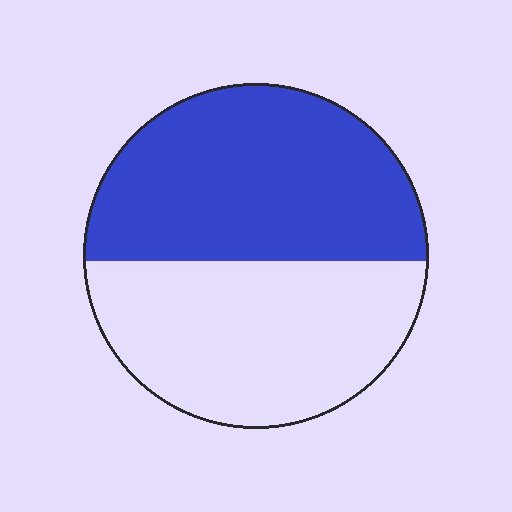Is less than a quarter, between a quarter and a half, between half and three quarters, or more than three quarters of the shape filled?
Between half and three quarters.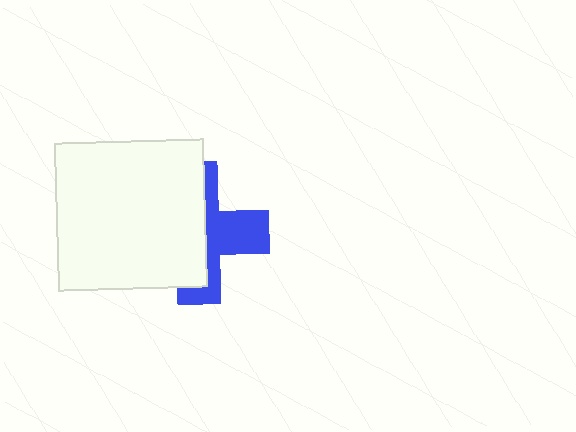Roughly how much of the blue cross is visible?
A small part of it is visible (roughly 44%).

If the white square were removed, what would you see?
You would see the complete blue cross.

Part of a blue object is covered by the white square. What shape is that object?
It is a cross.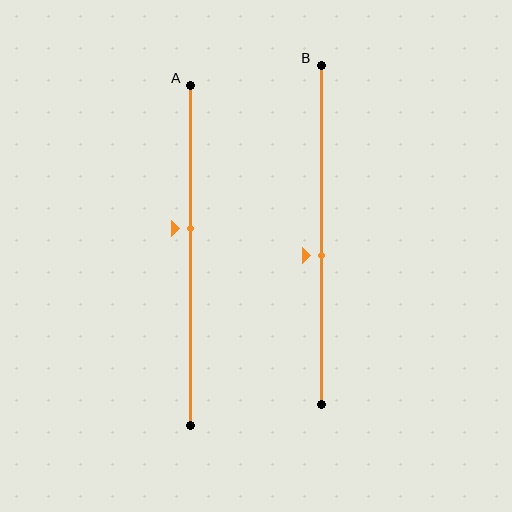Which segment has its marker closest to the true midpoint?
Segment B has its marker closest to the true midpoint.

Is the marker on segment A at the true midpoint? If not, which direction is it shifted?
No, the marker on segment A is shifted upward by about 8% of the segment length.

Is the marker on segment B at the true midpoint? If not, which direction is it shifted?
No, the marker on segment B is shifted downward by about 6% of the segment length.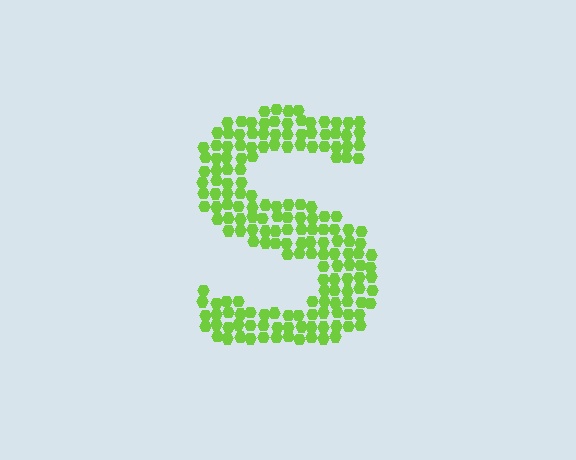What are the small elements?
The small elements are hexagons.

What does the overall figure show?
The overall figure shows the letter S.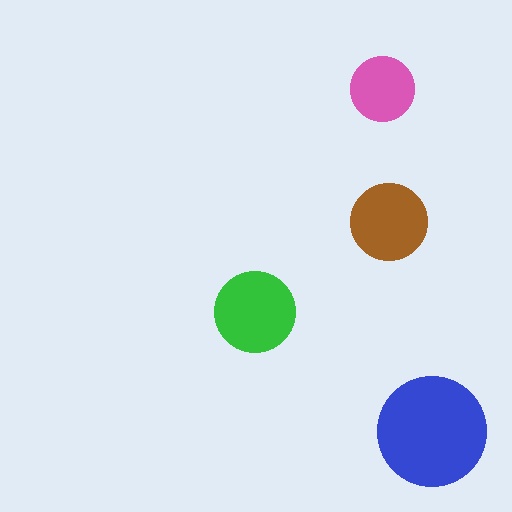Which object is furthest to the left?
The green circle is leftmost.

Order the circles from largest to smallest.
the blue one, the green one, the brown one, the pink one.